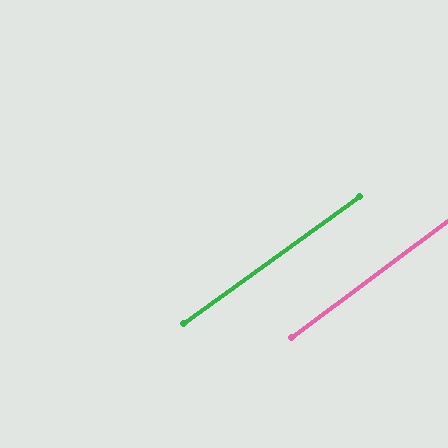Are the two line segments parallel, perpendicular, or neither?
Parallel — their directions differ by only 1.3°.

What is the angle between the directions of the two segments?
Approximately 1 degree.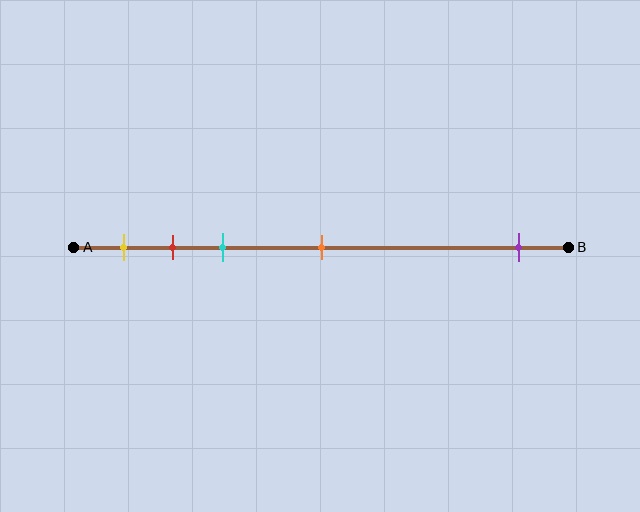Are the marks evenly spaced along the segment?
No, the marks are not evenly spaced.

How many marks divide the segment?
There are 5 marks dividing the segment.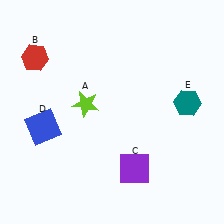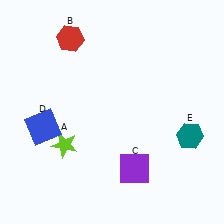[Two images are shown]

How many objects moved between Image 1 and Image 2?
3 objects moved between the two images.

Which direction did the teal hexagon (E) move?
The teal hexagon (E) moved down.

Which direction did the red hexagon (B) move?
The red hexagon (B) moved right.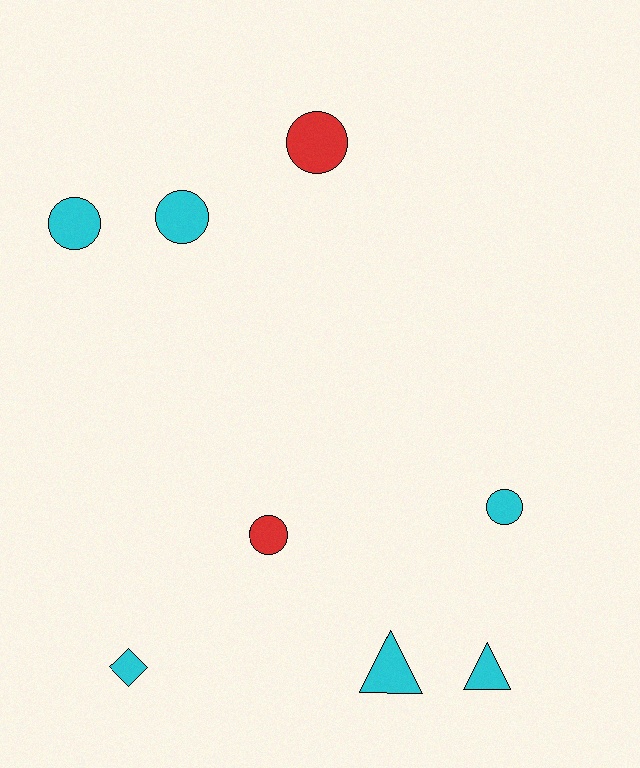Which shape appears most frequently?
Circle, with 5 objects.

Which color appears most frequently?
Cyan, with 6 objects.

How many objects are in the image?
There are 8 objects.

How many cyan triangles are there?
There are 2 cyan triangles.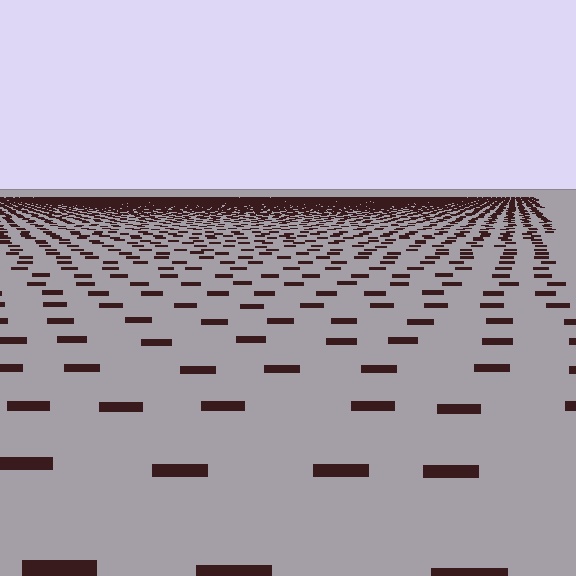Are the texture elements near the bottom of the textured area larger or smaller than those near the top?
Larger. Near the bottom, elements are closer to the viewer and appear at a bigger on-screen size.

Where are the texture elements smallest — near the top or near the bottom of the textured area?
Near the top.